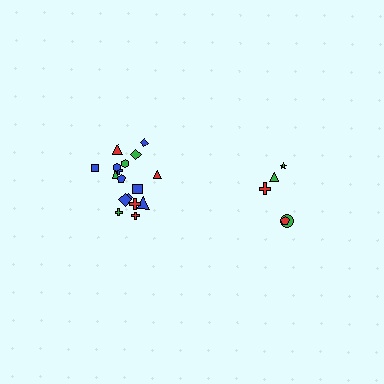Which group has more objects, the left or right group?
The left group.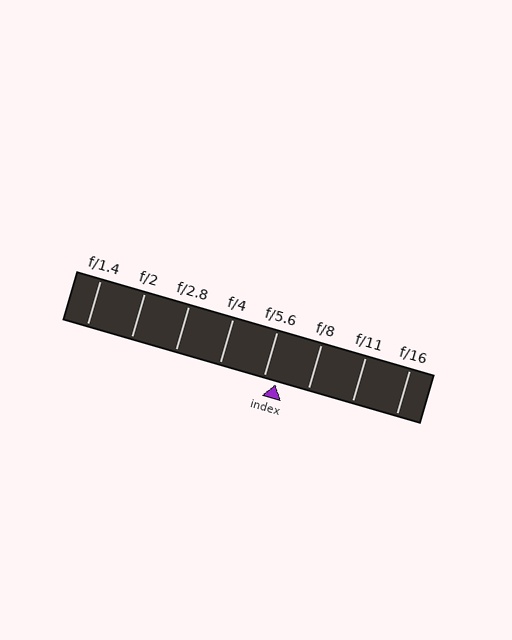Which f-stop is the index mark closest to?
The index mark is closest to f/5.6.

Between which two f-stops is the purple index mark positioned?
The index mark is between f/5.6 and f/8.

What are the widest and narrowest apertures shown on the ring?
The widest aperture shown is f/1.4 and the narrowest is f/16.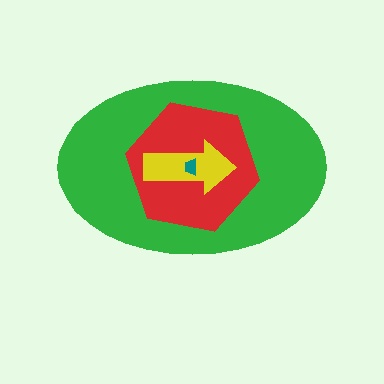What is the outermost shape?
The green ellipse.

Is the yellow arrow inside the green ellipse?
Yes.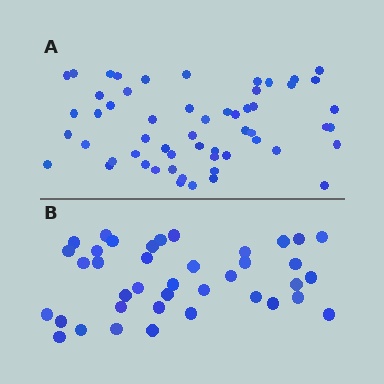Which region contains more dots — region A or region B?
Region A (the top region) has more dots.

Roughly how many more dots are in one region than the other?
Region A has approximately 15 more dots than region B.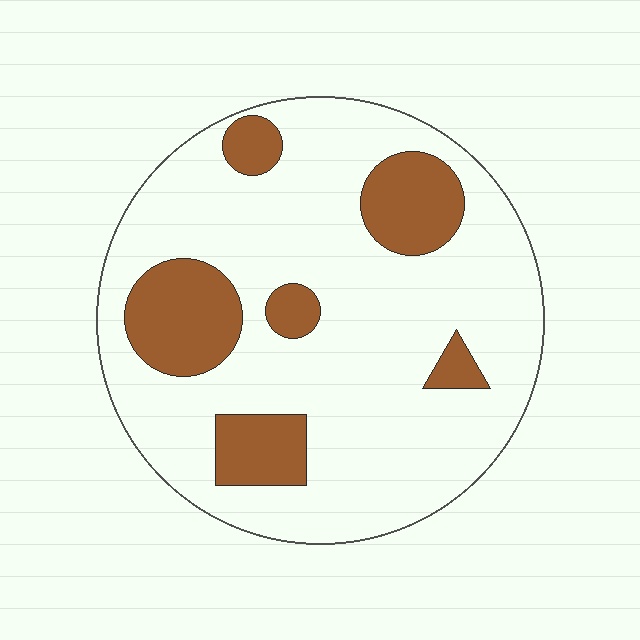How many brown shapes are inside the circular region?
6.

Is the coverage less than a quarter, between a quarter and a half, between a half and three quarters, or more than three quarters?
Less than a quarter.